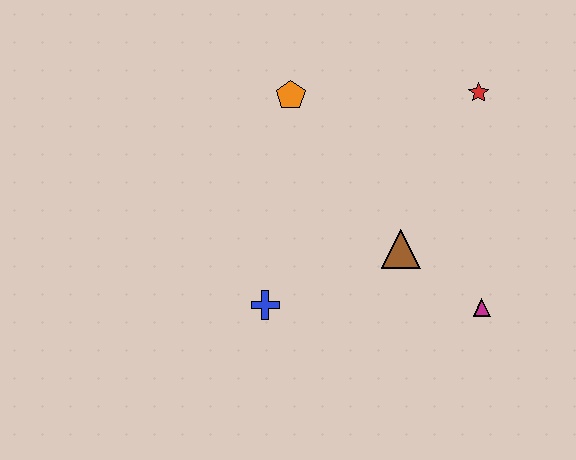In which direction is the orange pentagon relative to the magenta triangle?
The orange pentagon is above the magenta triangle.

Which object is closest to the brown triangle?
The magenta triangle is closest to the brown triangle.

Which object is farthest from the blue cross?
The red star is farthest from the blue cross.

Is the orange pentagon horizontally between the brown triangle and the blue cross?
Yes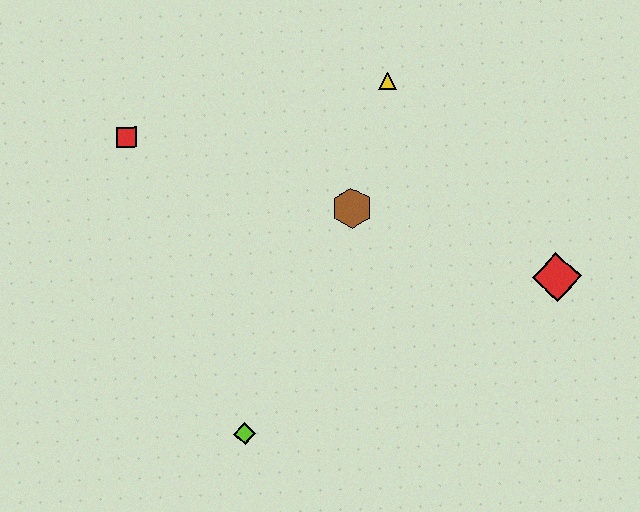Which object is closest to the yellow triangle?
The brown hexagon is closest to the yellow triangle.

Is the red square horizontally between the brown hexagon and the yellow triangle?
No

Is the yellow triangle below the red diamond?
No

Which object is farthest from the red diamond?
The red square is farthest from the red diamond.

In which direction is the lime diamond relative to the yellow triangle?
The lime diamond is below the yellow triangle.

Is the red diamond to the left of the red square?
No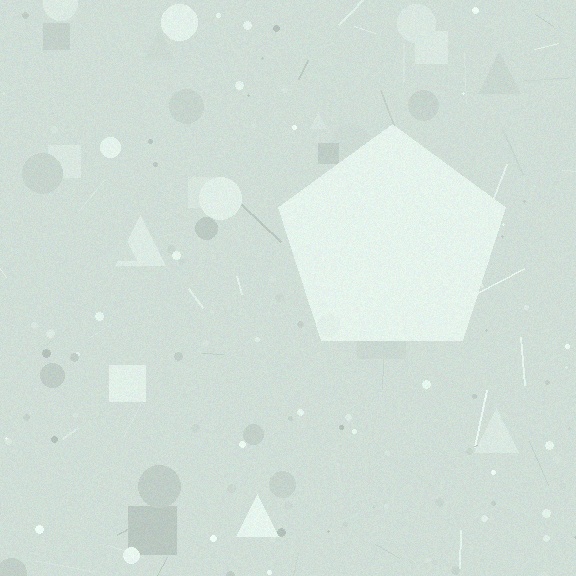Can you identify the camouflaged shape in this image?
The camouflaged shape is a pentagon.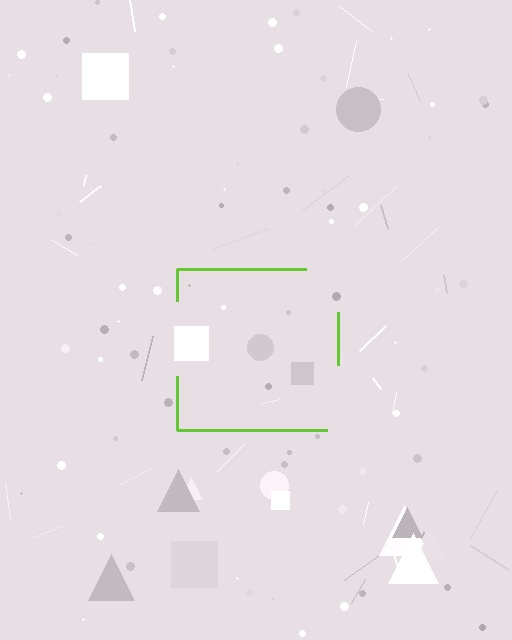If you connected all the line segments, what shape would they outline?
They would outline a square.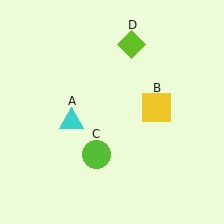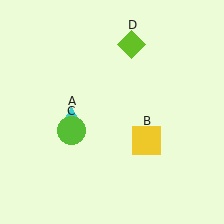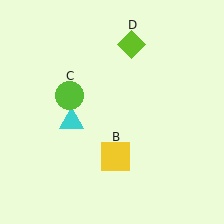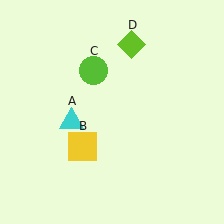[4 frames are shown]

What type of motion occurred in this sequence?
The yellow square (object B), lime circle (object C) rotated clockwise around the center of the scene.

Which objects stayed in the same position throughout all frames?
Cyan triangle (object A) and lime diamond (object D) remained stationary.